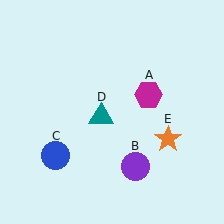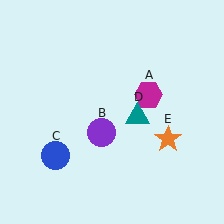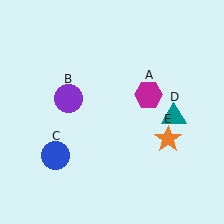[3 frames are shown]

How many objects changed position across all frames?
2 objects changed position: purple circle (object B), teal triangle (object D).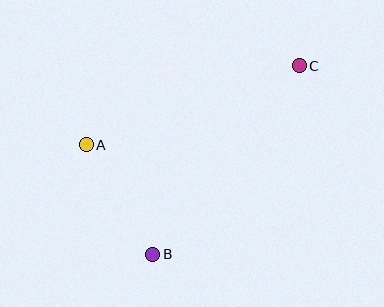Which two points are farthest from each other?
Points B and C are farthest from each other.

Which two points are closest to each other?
Points A and B are closest to each other.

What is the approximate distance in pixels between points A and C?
The distance between A and C is approximately 227 pixels.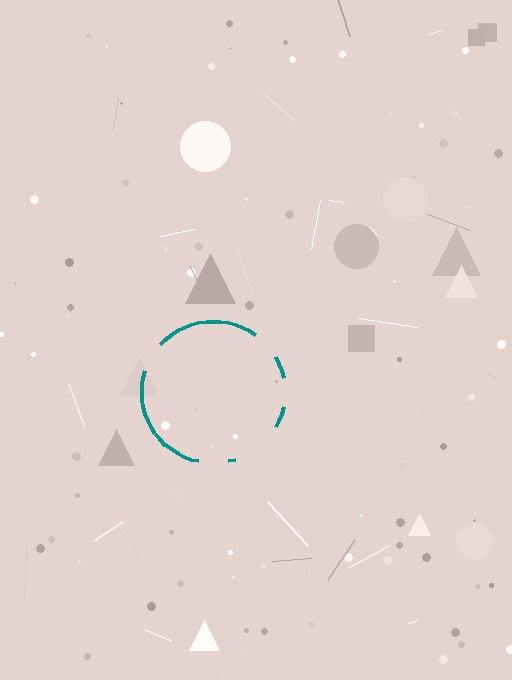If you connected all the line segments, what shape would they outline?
They would outline a circle.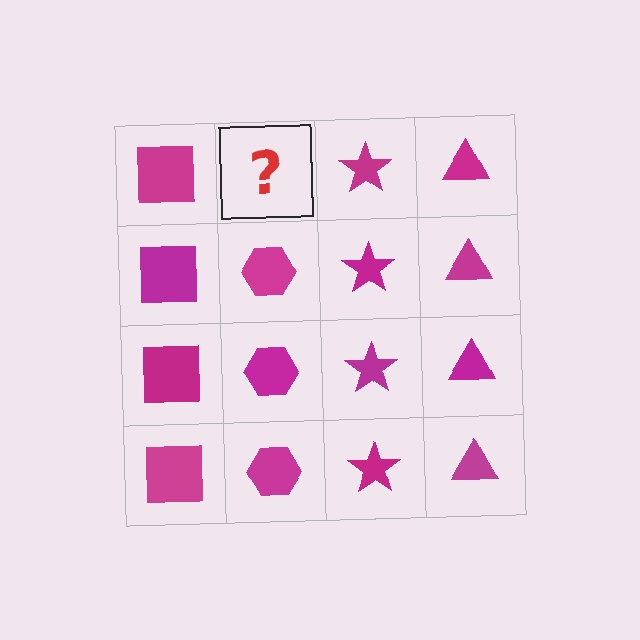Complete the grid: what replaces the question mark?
The question mark should be replaced with a magenta hexagon.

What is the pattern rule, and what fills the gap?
The rule is that each column has a consistent shape. The gap should be filled with a magenta hexagon.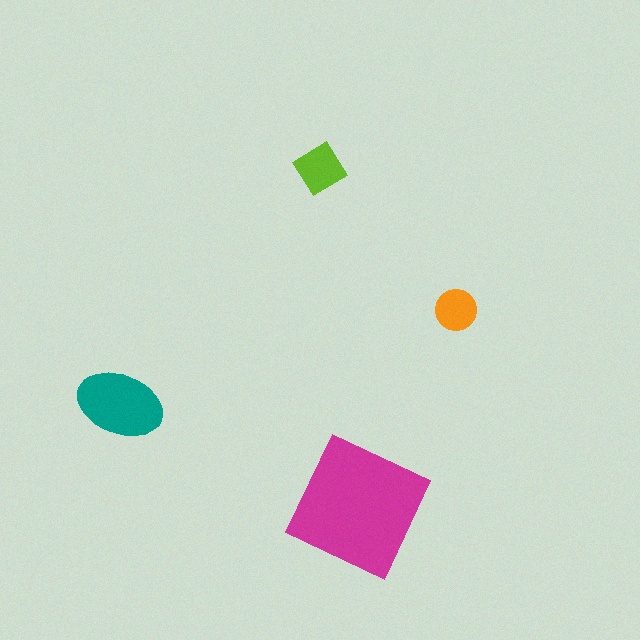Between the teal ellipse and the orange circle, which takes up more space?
The teal ellipse.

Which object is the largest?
The magenta square.